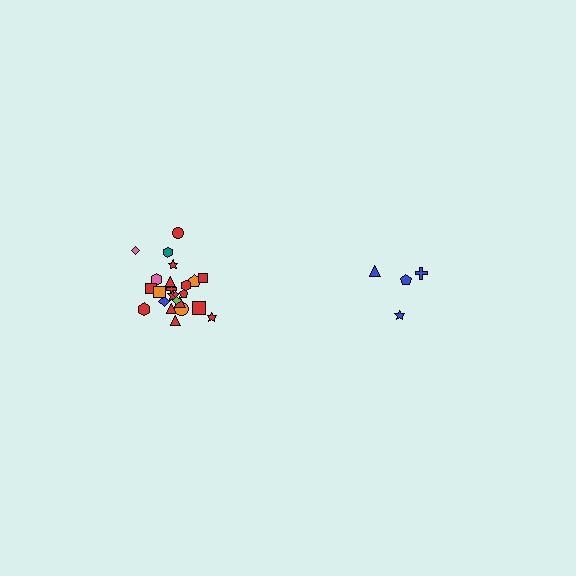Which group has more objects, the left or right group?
The left group.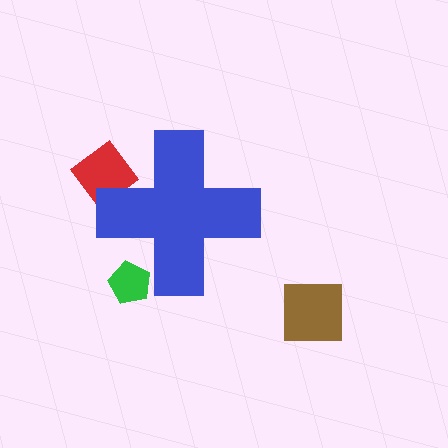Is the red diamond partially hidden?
Yes, the red diamond is partially hidden behind the blue cross.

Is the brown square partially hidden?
No, the brown square is fully visible.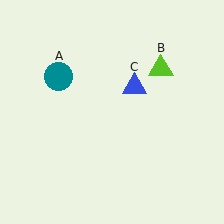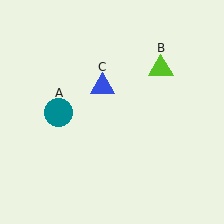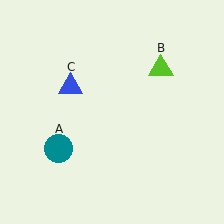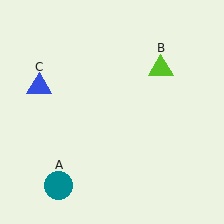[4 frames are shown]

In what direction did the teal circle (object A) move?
The teal circle (object A) moved down.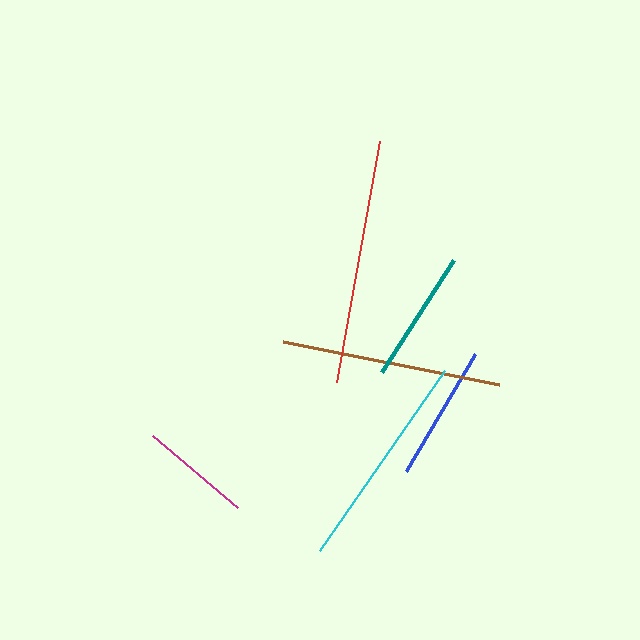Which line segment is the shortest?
The magenta line is the shortest at approximately 111 pixels.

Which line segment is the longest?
The red line is the longest at approximately 245 pixels.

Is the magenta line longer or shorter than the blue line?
The blue line is longer than the magenta line.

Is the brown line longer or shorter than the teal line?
The brown line is longer than the teal line.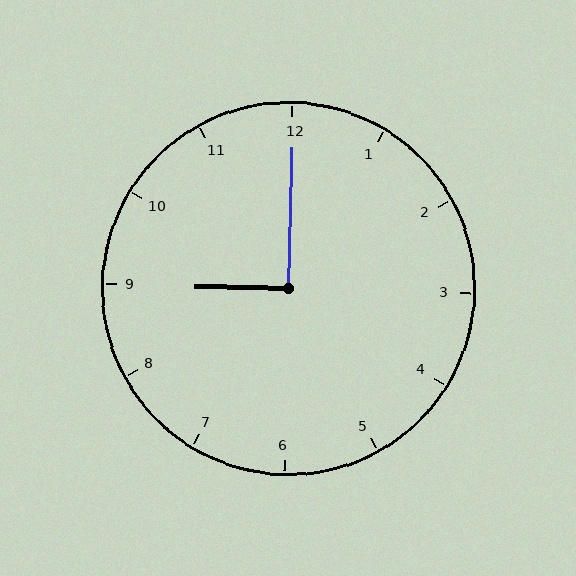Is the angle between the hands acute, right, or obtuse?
It is right.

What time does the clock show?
9:00.